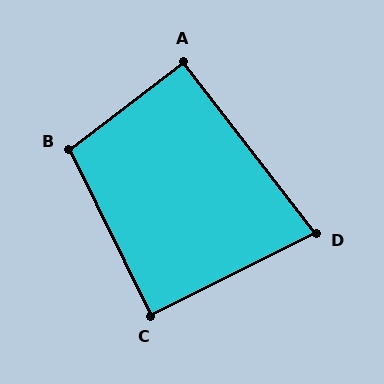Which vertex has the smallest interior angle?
D, at approximately 79 degrees.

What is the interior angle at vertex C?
Approximately 90 degrees (approximately right).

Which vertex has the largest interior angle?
B, at approximately 101 degrees.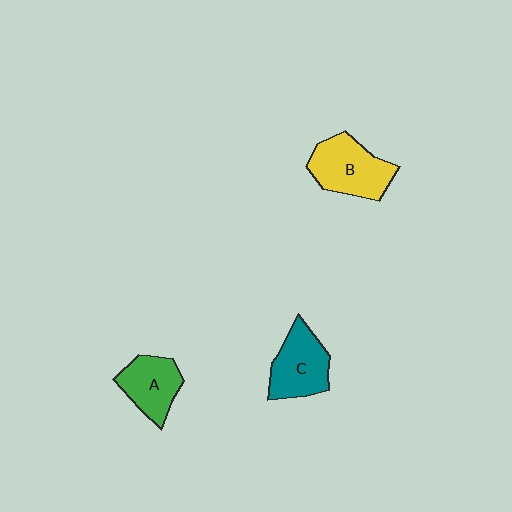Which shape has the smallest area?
Shape A (green).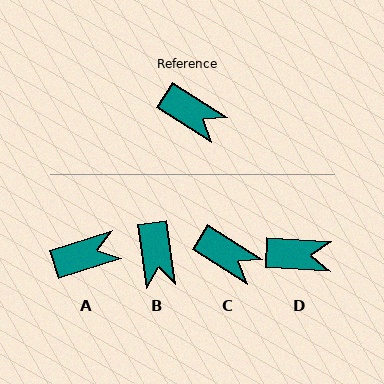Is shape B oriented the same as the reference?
No, it is off by about 49 degrees.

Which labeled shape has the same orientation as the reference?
C.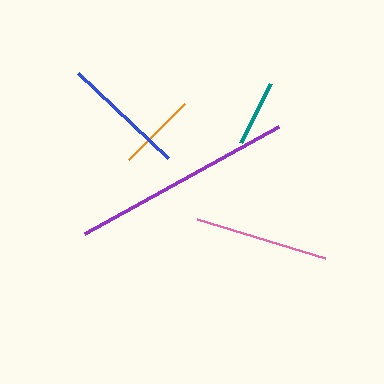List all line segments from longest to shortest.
From longest to shortest: purple, pink, blue, orange, teal.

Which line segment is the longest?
The purple line is the longest at approximately 221 pixels.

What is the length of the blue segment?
The blue segment is approximately 123 pixels long.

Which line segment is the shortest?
The teal line is the shortest at approximately 66 pixels.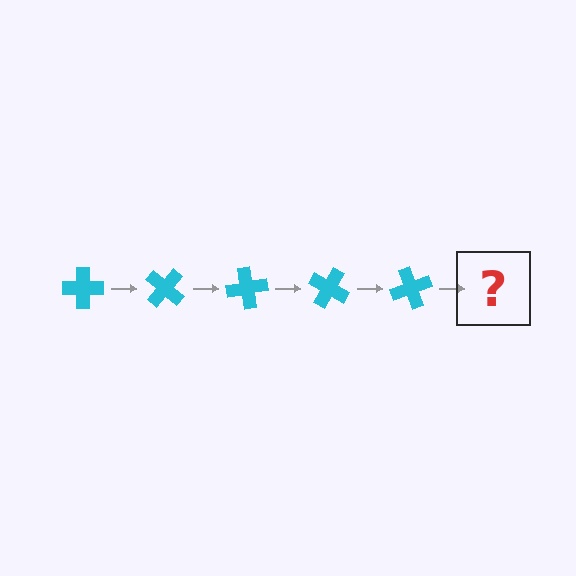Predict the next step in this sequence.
The next step is a cyan cross rotated 200 degrees.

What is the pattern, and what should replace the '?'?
The pattern is that the cross rotates 40 degrees each step. The '?' should be a cyan cross rotated 200 degrees.